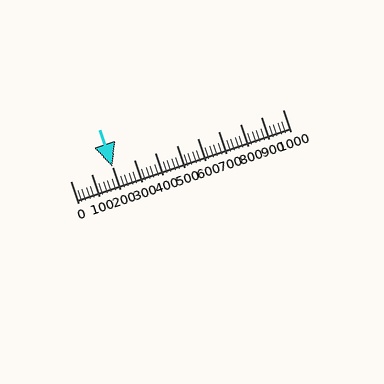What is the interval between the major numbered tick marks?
The major tick marks are spaced 100 units apart.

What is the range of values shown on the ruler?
The ruler shows values from 0 to 1000.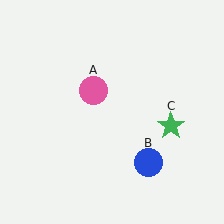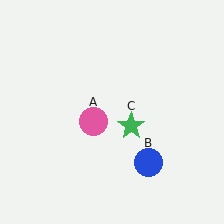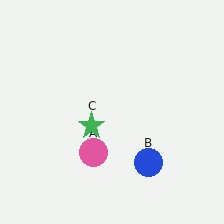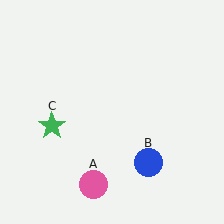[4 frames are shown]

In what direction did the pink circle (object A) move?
The pink circle (object A) moved down.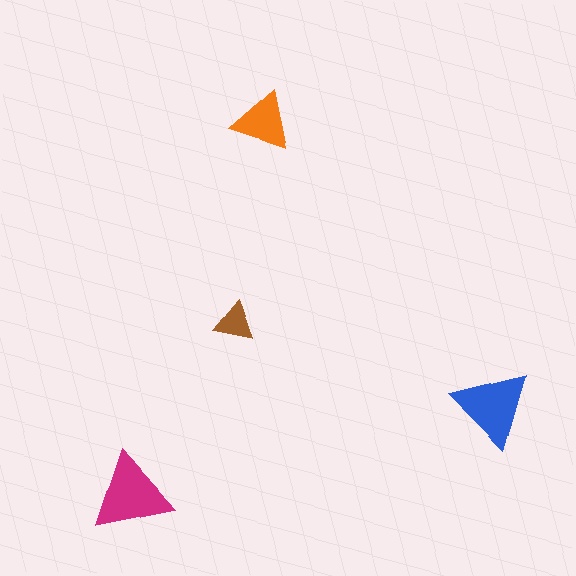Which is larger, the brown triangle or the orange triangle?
The orange one.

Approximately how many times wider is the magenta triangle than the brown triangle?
About 2 times wider.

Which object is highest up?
The orange triangle is topmost.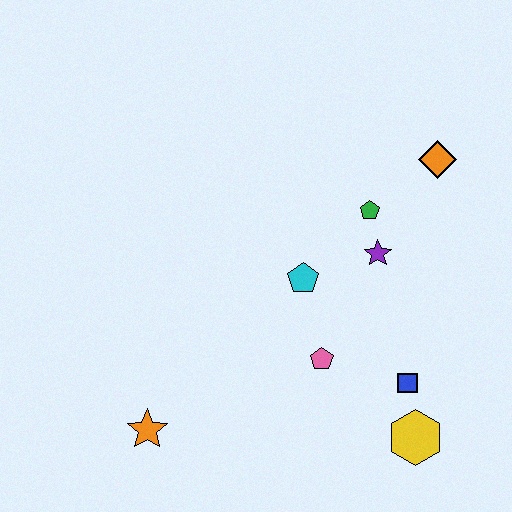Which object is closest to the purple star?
The green pentagon is closest to the purple star.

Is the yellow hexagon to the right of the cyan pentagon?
Yes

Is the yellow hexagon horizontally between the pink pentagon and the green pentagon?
No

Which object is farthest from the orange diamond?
The orange star is farthest from the orange diamond.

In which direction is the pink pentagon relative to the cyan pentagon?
The pink pentagon is below the cyan pentagon.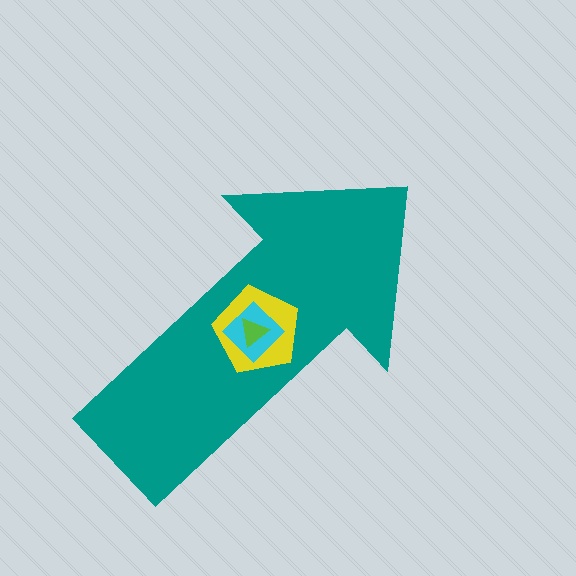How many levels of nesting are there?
4.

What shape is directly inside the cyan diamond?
The lime triangle.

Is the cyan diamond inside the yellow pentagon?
Yes.